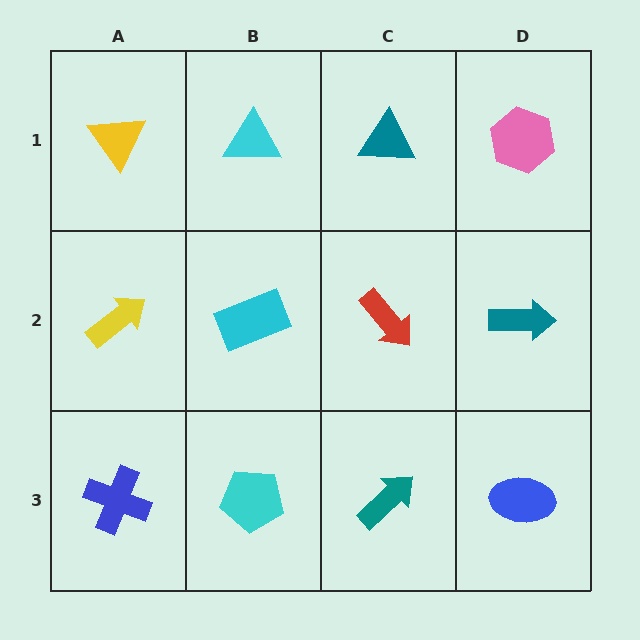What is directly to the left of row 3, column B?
A blue cross.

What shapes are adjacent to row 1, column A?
A yellow arrow (row 2, column A), a cyan triangle (row 1, column B).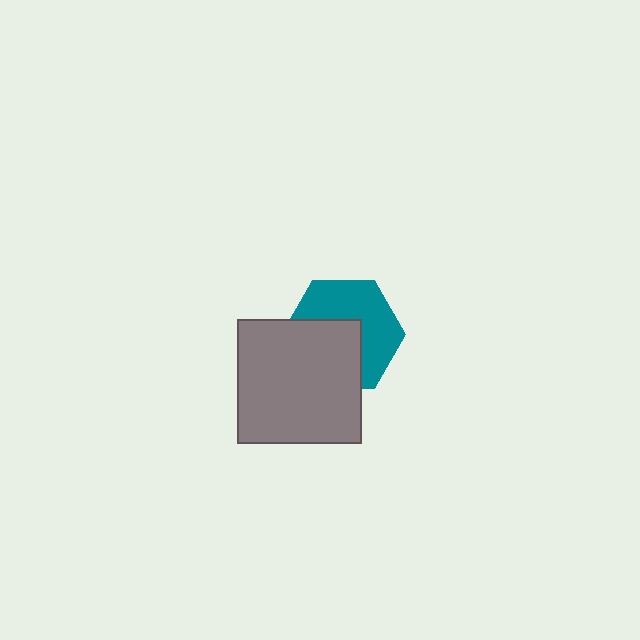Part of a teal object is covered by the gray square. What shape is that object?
It is a hexagon.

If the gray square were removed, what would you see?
You would see the complete teal hexagon.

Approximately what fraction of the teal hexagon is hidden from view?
Roughly 46% of the teal hexagon is hidden behind the gray square.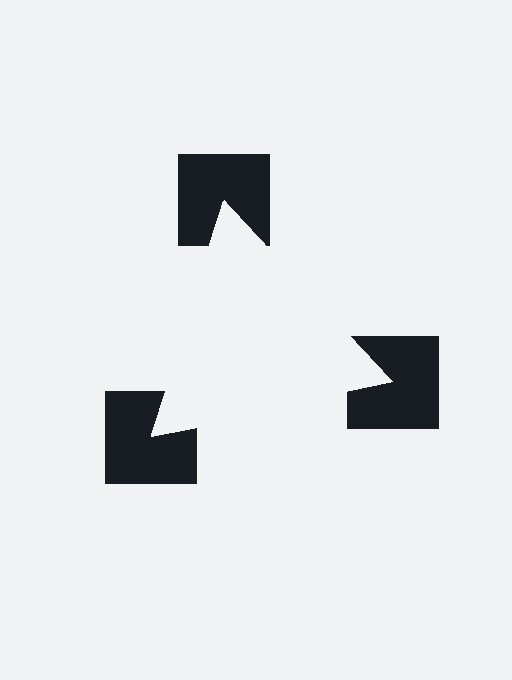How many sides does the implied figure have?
3 sides.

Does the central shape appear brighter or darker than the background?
It typically appears slightly brighter than the background, even though no actual brightness change is drawn.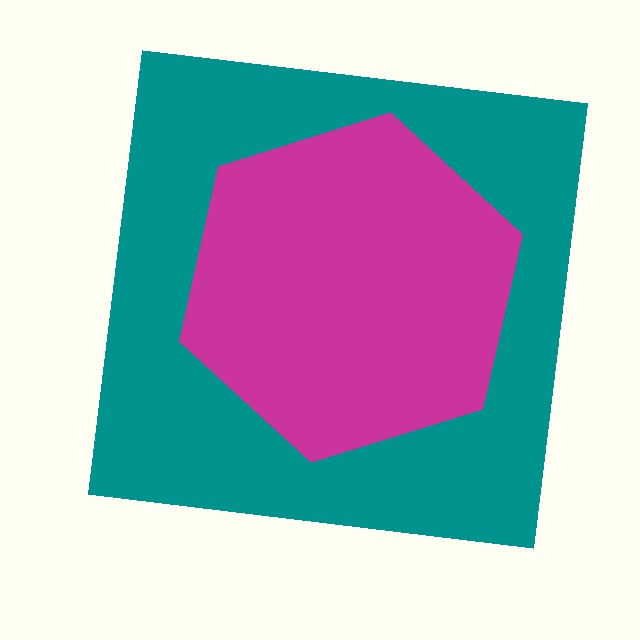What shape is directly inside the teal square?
The magenta hexagon.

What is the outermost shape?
The teal square.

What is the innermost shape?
The magenta hexagon.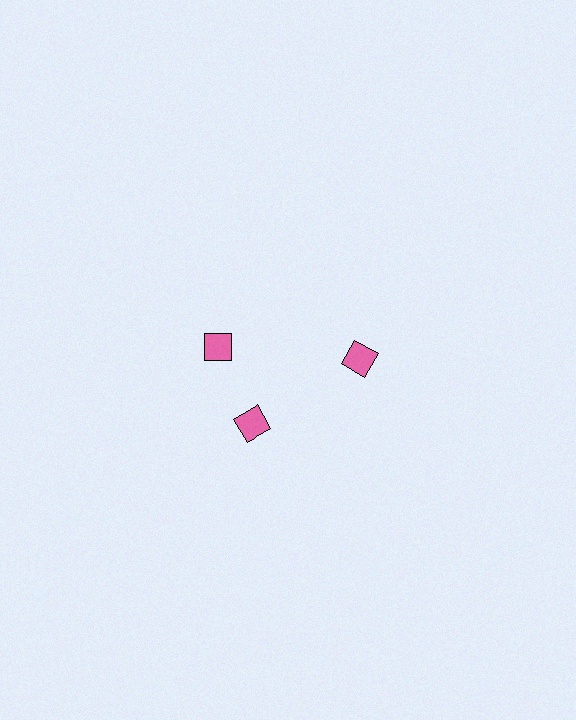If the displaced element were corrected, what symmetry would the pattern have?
It would have 3-fold rotational symmetry — the pattern would map onto itself every 120 degrees.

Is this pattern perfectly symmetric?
No. The 3 pink diamonds are arranged in a ring, but one element near the 11 o'clock position is rotated out of alignment along the ring, breaking the 3-fold rotational symmetry.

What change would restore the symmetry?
The symmetry would be restored by rotating it back into even spacing with its neighbors so that all 3 diamonds sit at equal angles and equal distance from the center.